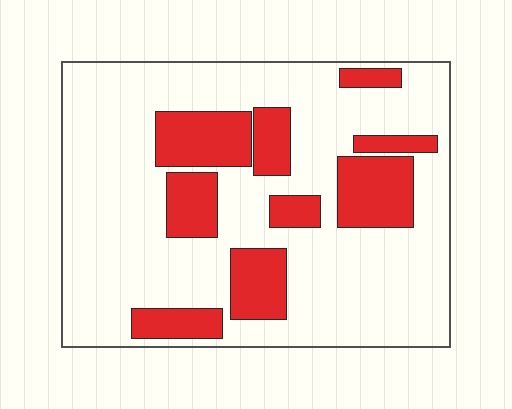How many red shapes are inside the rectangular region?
9.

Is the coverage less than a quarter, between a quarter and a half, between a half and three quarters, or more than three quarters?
Between a quarter and a half.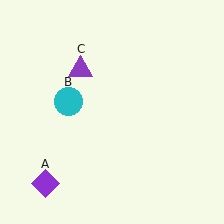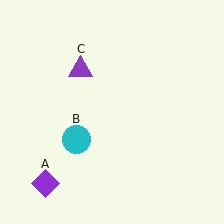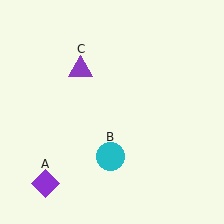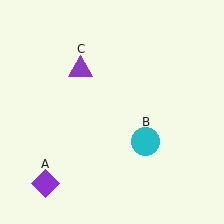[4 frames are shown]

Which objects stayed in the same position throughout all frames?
Purple diamond (object A) and purple triangle (object C) remained stationary.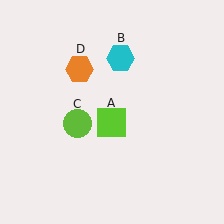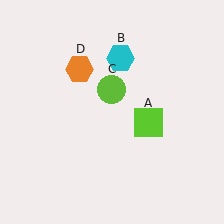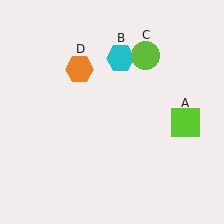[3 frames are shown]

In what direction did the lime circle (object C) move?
The lime circle (object C) moved up and to the right.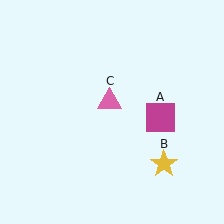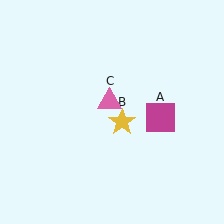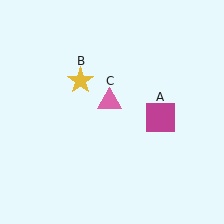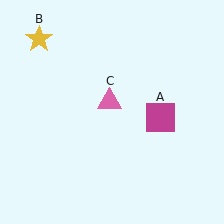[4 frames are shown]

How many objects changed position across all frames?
1 object changed position: yellow star (object B).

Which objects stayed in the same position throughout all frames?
Magenta square (object A) and pink triangle (object C) remained stationary.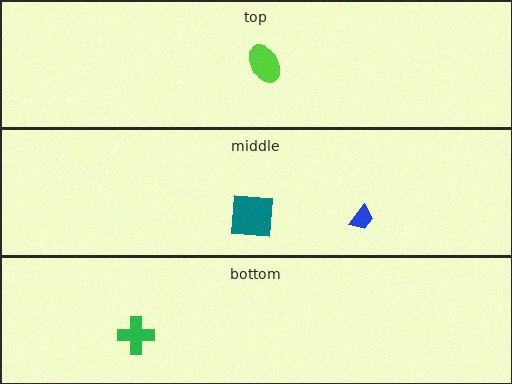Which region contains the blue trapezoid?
The middle region.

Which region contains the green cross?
The bottom region.